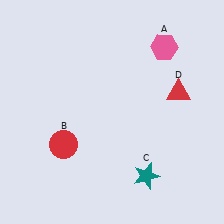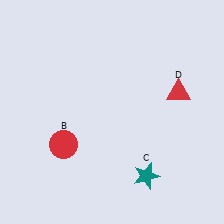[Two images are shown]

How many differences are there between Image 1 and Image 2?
There is 1 difference between the two images.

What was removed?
The pink hexagon (A) was removed in Image 2.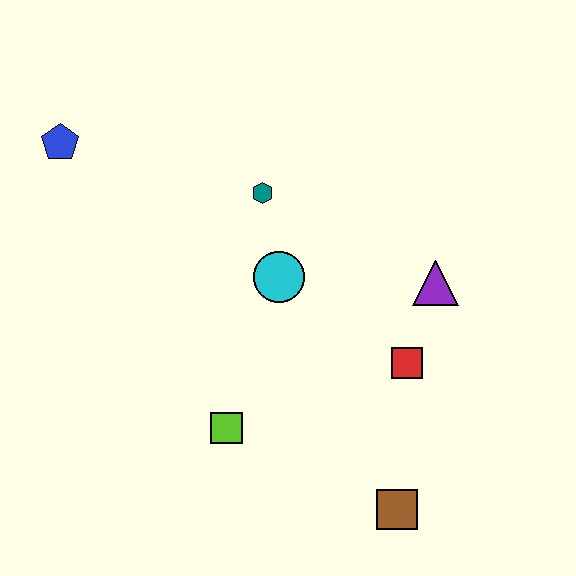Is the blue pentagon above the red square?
Yes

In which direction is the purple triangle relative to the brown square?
The purple triangle is above the brown square.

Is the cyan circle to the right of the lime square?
Yes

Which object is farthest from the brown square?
The blue pentagon is farthest from the brown square.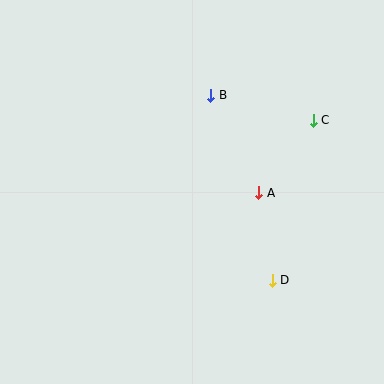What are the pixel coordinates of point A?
Point A is at (259, 193).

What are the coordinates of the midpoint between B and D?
The midpoint between B and D is at (242, 188).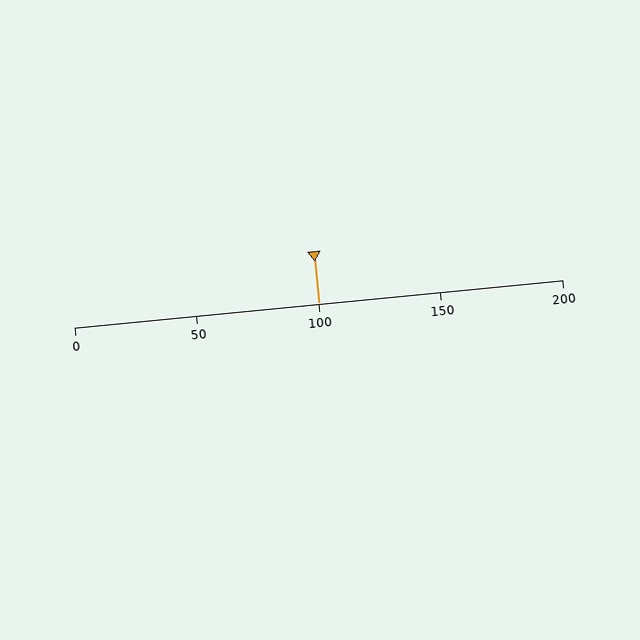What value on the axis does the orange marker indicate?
The marker indicates approximately 100.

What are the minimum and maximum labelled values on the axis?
The axis runs from 0 to 200.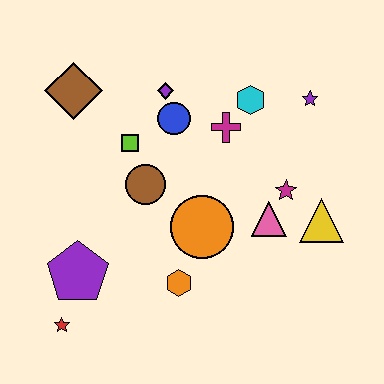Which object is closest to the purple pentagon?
The red star is closest to the purple pentagon.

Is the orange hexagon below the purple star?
Yes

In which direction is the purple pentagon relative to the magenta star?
The purple pentagon is to the left of the magenta star.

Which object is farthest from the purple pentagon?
The purple star is farthest from the purple pentagon.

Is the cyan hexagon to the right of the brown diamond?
Yes